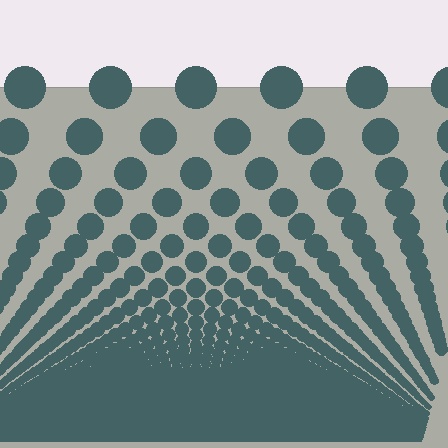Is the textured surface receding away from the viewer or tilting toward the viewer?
The surface appears to tilt toward the viewer. Texture elements get larger and sparser toward the top.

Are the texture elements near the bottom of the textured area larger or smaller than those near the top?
Smaller. The gradient is inverted — elements near the bottom are smaller and denser.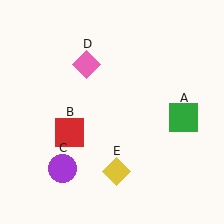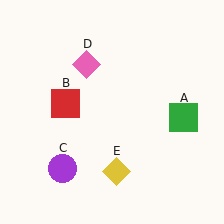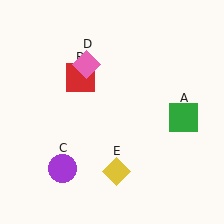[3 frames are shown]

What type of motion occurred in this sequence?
The red square (object B) rotated clockwise around the center of the scene.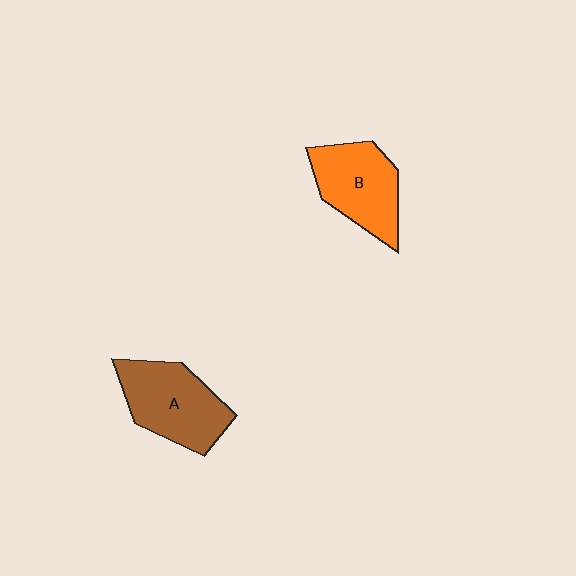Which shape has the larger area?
Shape A (brown).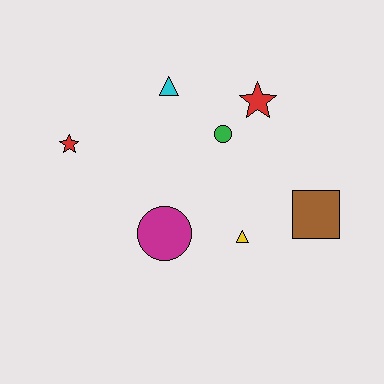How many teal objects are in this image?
There are no teal objects.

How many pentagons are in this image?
There are no pentagons.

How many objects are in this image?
There are 7 objects.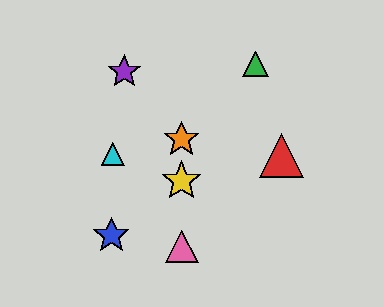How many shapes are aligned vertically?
3 shapes (the yellow star, the orange star, the pink triangle) are aligned vertically.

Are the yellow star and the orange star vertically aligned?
Yes, both are at x≈182.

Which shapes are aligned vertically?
The yellow star, the orange star, the pink triangle are aligned vertically.